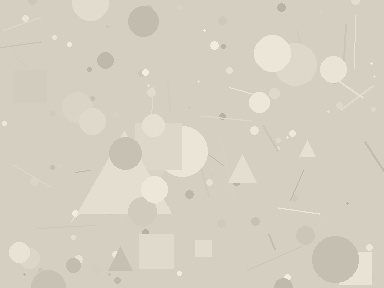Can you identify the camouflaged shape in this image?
The camouflaged shape is a triangle.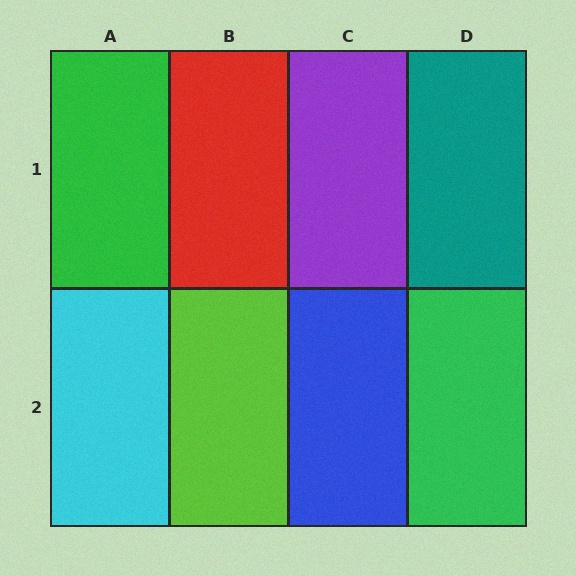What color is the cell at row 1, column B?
Red.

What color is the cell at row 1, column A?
Green.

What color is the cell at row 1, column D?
Teal.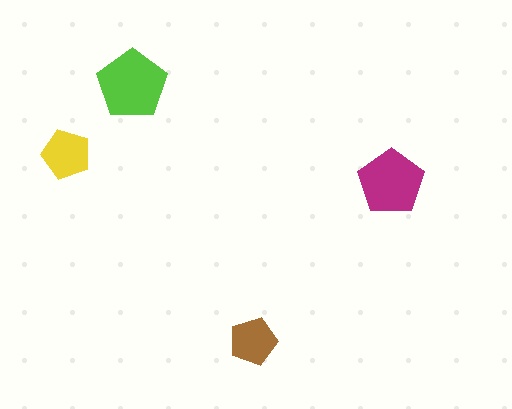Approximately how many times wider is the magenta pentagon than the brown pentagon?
About 1.5 times wider.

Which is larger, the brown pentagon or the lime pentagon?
The lime one.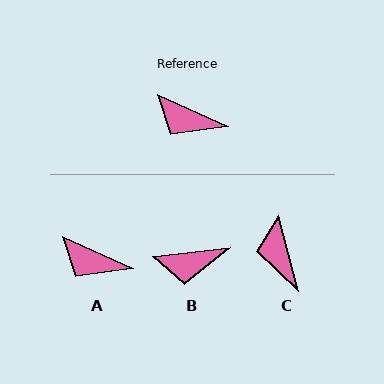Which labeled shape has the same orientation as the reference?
A.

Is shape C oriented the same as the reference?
No, it is off by about 51 degrees.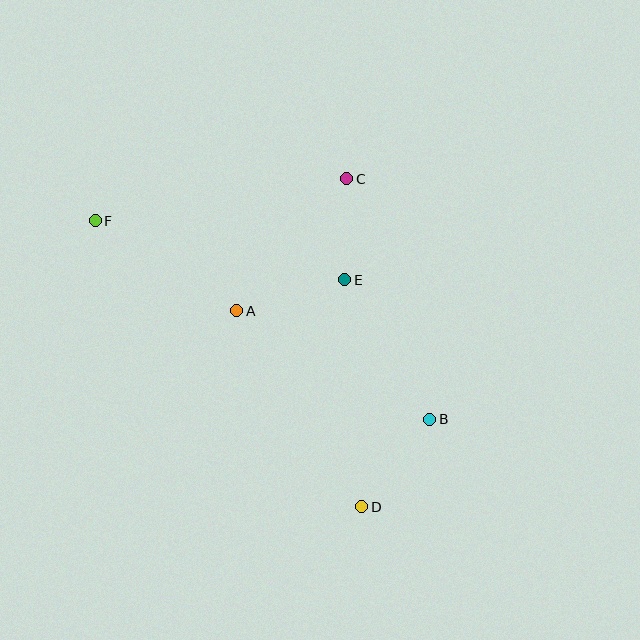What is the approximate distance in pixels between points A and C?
The distance between A and C is approximately 172 pixels.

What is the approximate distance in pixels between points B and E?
The distance between B and E is approximately 163 pixels.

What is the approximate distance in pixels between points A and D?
The distance between A and D is approximately 232 pixels.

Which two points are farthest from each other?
Points D and F are farthest from each other.